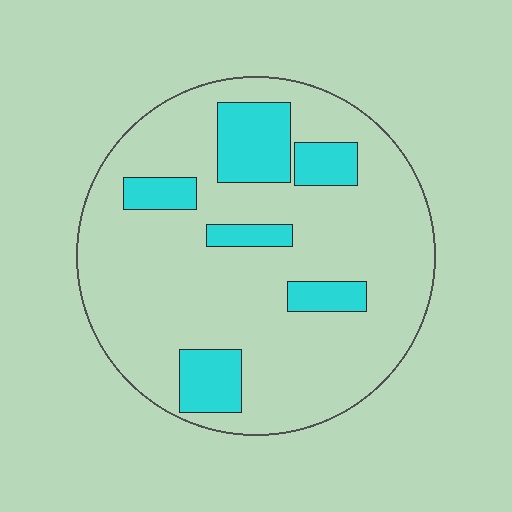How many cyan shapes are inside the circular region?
6.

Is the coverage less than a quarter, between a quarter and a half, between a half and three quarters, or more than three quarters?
Less than a quarter.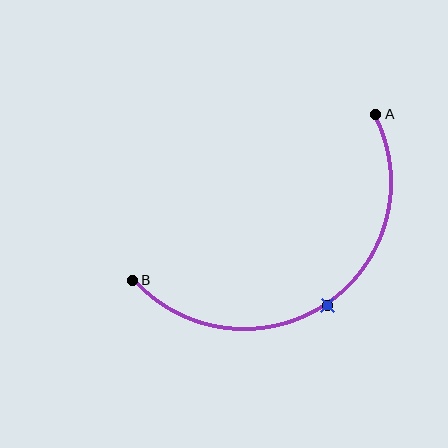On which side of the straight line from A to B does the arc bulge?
The arc bulges below and to the right of the straight line connecting A and B.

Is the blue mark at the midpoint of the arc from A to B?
Yes. The blue mark lies on the arc at equal arc-length from both A and B — it is the arc midpoint.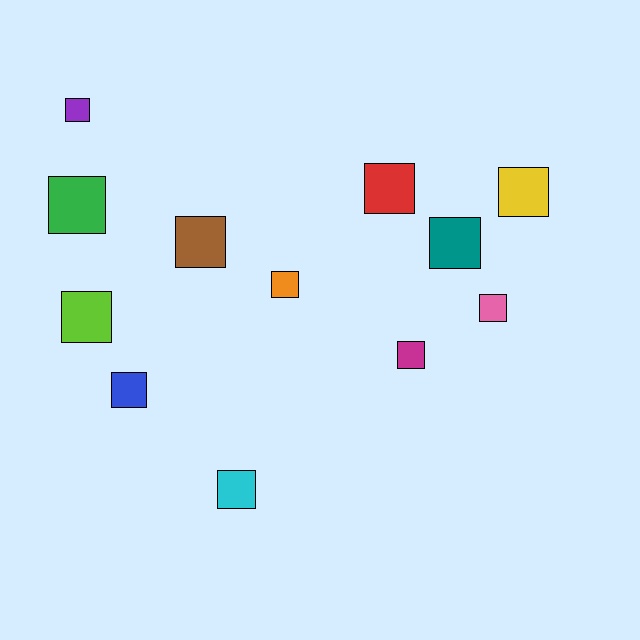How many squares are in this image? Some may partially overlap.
There are 12 squares.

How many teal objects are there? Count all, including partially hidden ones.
There is 1 teal object.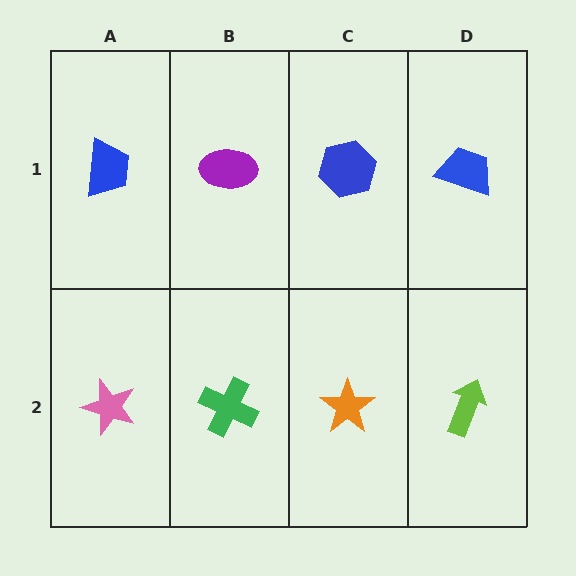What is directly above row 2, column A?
A blue trapezoid.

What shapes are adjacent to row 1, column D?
A lime arrow (row 2, column D), a blue hexagon (row 1, column C).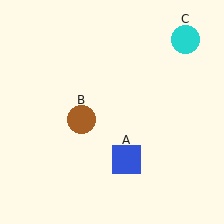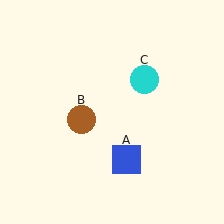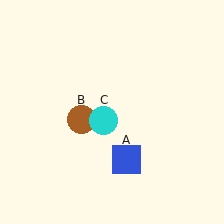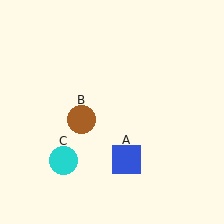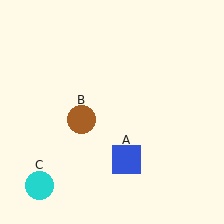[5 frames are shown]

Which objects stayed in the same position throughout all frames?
Blue square (object A) and brown circle (object B) remained stationary.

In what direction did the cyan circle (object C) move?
The cyan circle (object C) moved down and to the left.